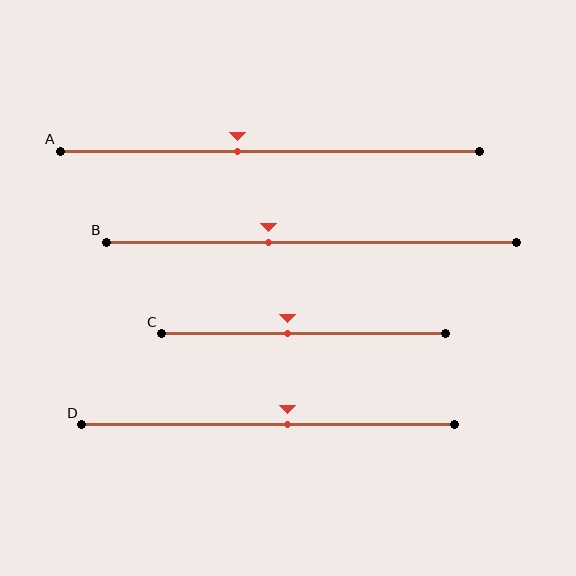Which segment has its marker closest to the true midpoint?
Segment D has its marker closest to the true midpoint.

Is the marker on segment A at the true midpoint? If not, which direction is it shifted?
No, the marker on segment A is shifted to the left by about 8% of the segment length.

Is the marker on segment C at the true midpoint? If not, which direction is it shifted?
No, the marker on segment C is shifted to the left by about 6% of the segment length.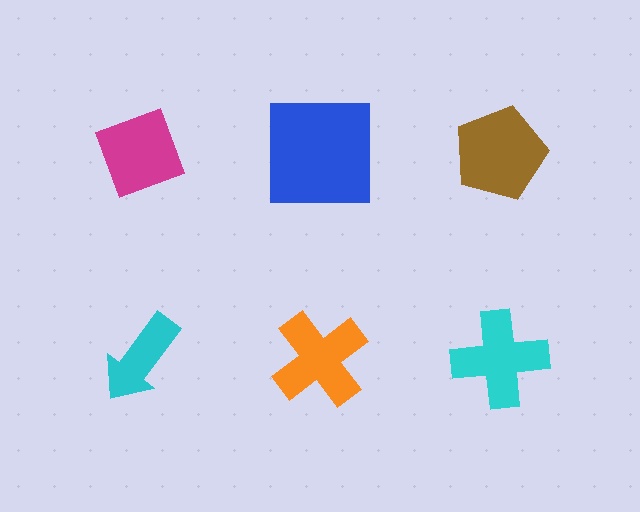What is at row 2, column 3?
A cyan cross.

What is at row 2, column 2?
An orange cross.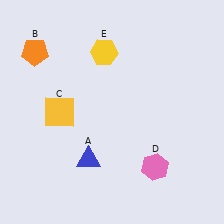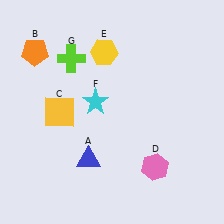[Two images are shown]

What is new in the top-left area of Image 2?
A lime cross (G) was added in the top-left area of Image 2.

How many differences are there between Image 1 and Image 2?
There are 2 differences between the two images.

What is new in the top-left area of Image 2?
A cyan star (F) was added in the top-left area of Image 2.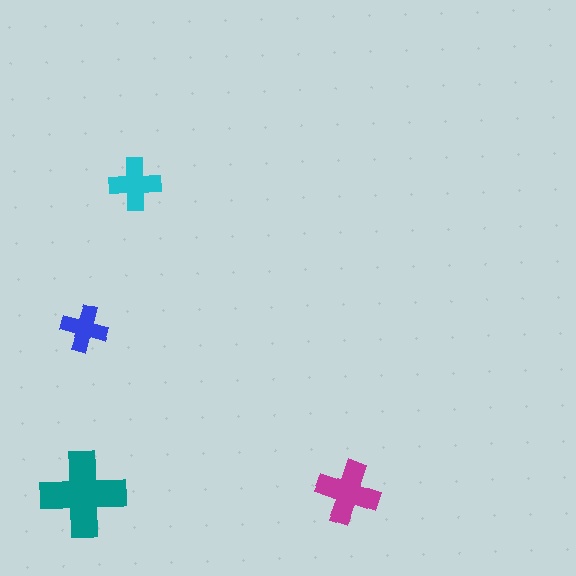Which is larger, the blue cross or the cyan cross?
The cyan one.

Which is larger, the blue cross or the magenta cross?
The magenta one.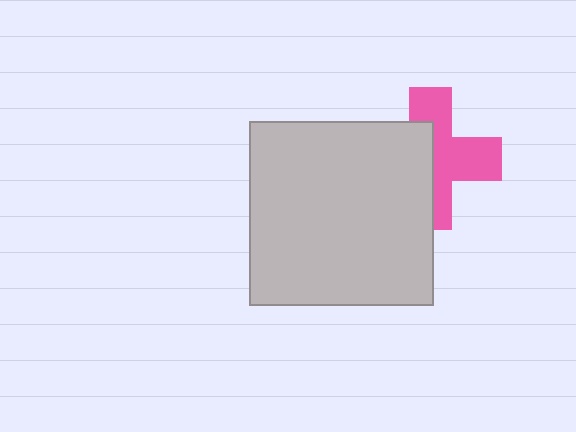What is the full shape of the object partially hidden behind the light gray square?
The partially hidden object is a pink cross.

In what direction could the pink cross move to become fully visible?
The pink cross could move right. That would shift it out from behind the light gray square entirely.